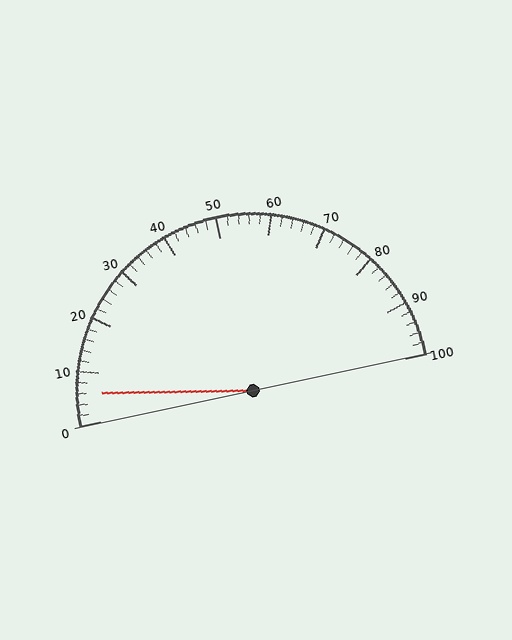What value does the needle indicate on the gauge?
The needle indicates approximately 6.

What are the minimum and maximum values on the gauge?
The gauge ranges from 0 to 100.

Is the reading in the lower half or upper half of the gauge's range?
The reading is in the lower half of the range (0 to 100).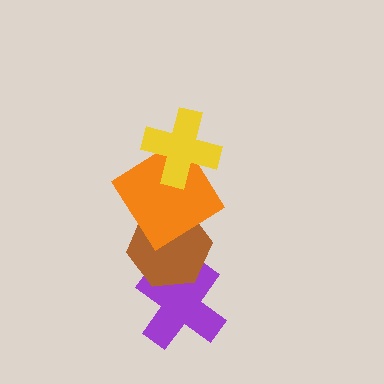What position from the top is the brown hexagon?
The brown hexagon is 3rd from the top.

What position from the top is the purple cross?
The purple cross is 4th from the top.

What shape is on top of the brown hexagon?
The orange diamond is on top of the brown hexagon.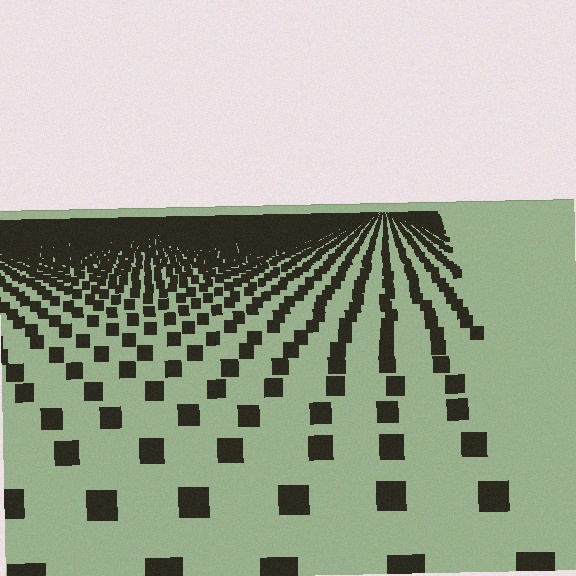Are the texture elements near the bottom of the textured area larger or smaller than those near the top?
Larger. Near the bottom, elements are closer to the viewer and appear at a bigger on-screen size.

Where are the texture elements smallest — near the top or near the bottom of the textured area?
Near the top.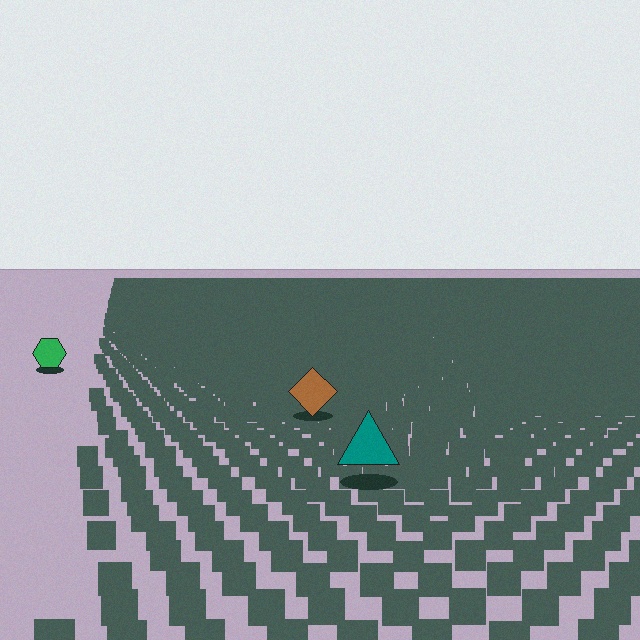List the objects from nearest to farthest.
From nearest to farthest: the teal triangle, the brown diamond, the green hexagon.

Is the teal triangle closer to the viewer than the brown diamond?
Yes. The teal triangle is closer — you can tell from the texture gradient: the ground texture is coarser near it.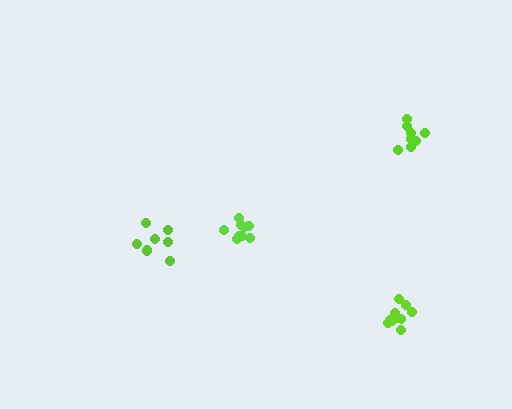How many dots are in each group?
Group 1: 9 dots, Group 2: 8 dots, Group 3: 8 dots, Group 4: 10 dots (35 total).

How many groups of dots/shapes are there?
There are 4 groups.